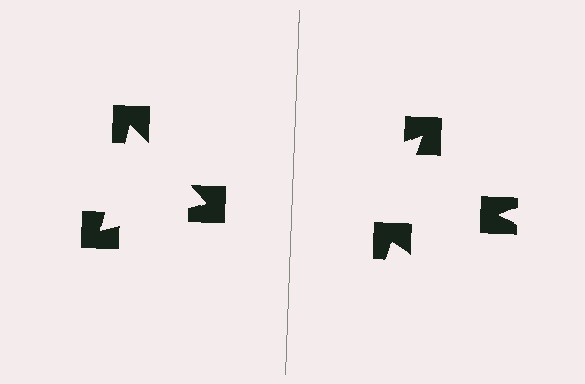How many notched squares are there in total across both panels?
6 — 3 on each side.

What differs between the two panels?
The notched squares are positioned identically on both sides; only the wedge orientations differ. On the left they align to a triangle; on the right they are misaligned.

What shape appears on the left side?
An illusory triangle.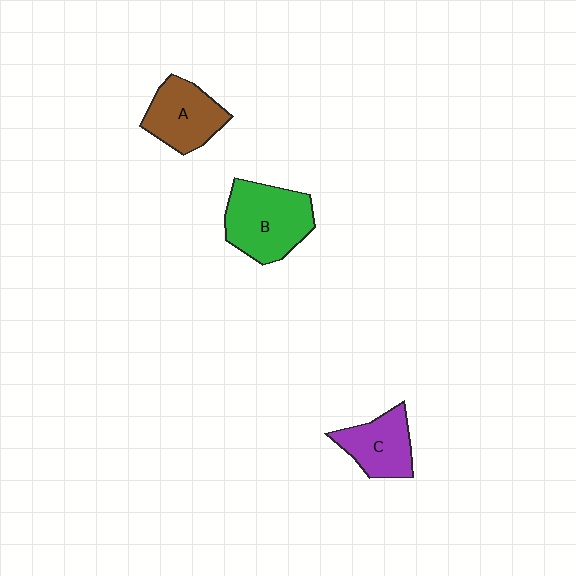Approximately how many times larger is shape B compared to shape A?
Approximately 1.3 times.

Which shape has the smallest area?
Shape C (purple).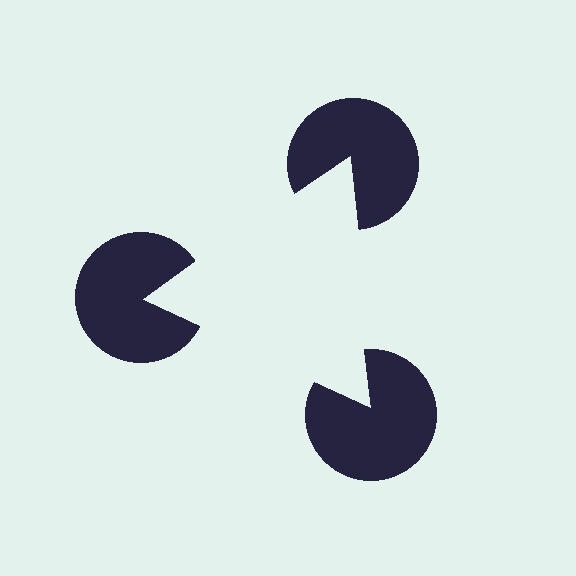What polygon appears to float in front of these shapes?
An illusory triangle — its edges are inferred from the aligned wedge cuts in the pac-man discs, not physically drawn.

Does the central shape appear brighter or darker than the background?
It typically appears slightly brighter than the background, even though no actual brightness change is drawn.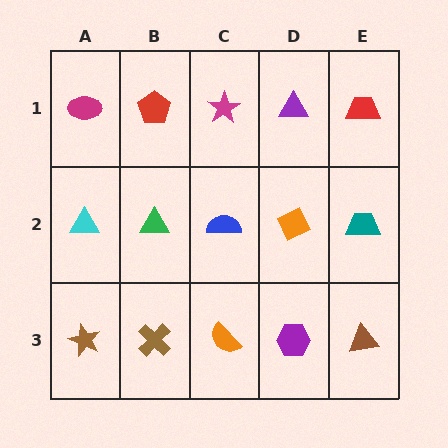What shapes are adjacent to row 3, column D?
An orange diamond (row 2, column D), an orange semicircle (row 3, column C), a brown triangle (row 3, column E).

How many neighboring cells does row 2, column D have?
4.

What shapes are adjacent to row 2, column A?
A magenta ellipse (row 1, column A), a brown star (row 3, column A), a green triangle (row 2, column B).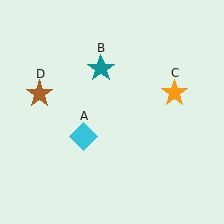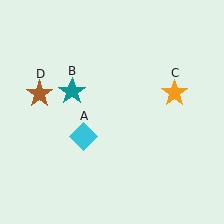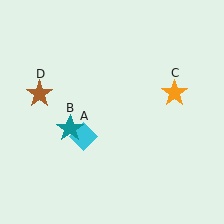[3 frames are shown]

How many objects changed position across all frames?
1 object changed position: teal star (object B).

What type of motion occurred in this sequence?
The teal star (object B) rotated counterclockwise around the center of the scene.